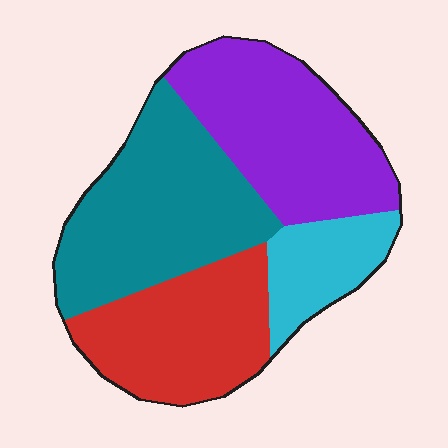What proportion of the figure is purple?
Purple covers 30% of the figure.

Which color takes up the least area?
Cyan, at roughly 15%.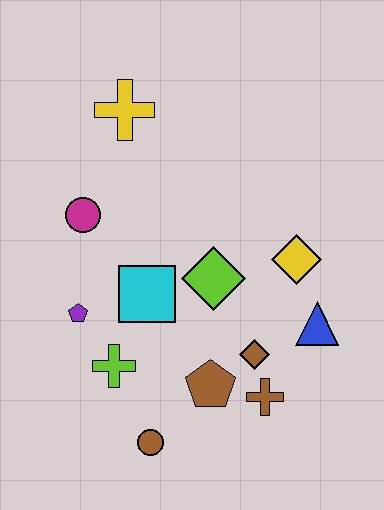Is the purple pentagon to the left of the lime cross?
Yes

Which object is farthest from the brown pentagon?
The yellow cross is farthest from the brown pentagon.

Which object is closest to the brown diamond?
The brown cross is closest to the brown diamond.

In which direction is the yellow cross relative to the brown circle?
The yellow cross is above the brown circle.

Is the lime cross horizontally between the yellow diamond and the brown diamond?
No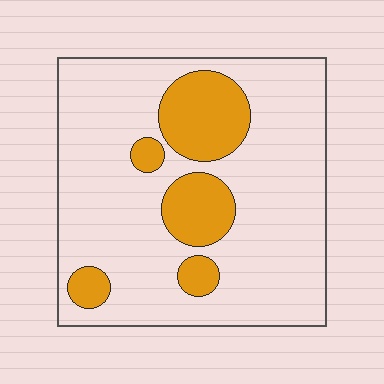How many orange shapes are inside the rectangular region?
5.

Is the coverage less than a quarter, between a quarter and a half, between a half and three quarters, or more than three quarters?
Less than a quarter.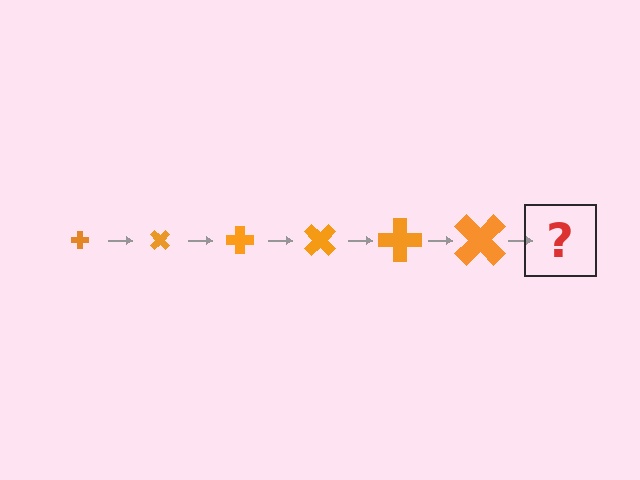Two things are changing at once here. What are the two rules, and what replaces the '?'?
The two rules are that the cross grows larger each step and it rotates 45 degrees each step. The '?' should be a cross, larger than the previous one and rotated 270 degrees from the start.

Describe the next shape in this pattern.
It should be a cross, larger than the previous one and rotated 270 degrees from the start.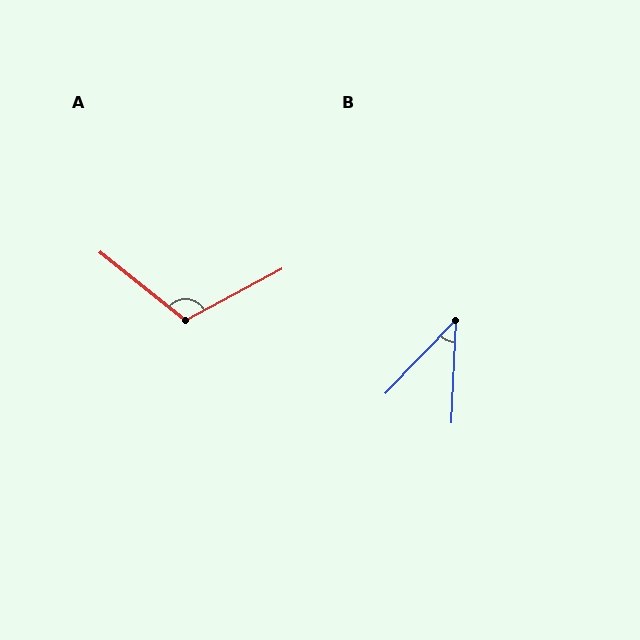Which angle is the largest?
A, at approximately 113 degrees.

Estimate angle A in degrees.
Approximately 113 degrees.